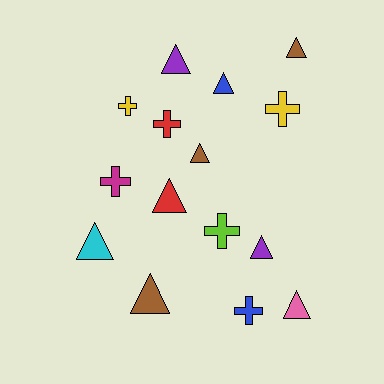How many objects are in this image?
There are 15 objects.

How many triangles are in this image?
There are 9 triangles.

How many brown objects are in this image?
There are 3 brown objects.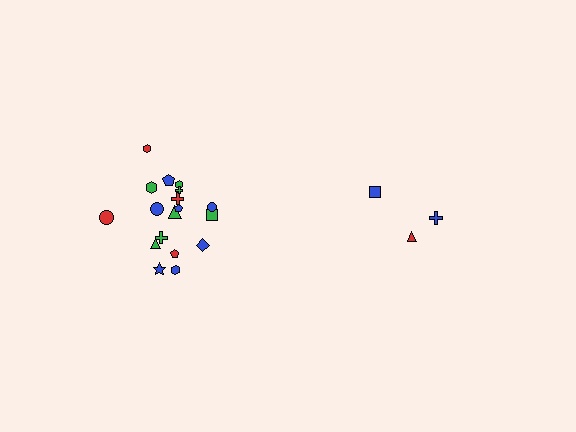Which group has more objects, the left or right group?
The left group.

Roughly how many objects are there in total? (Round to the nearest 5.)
Roughly 20 objects in total.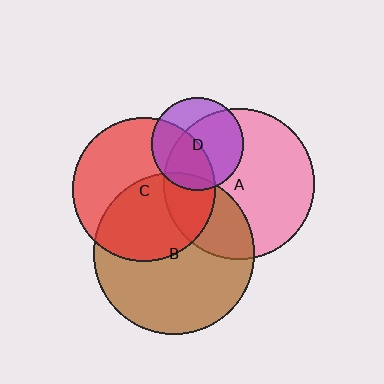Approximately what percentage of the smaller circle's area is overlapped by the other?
Approximately 30%.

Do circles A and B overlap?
Yes.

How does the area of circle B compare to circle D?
Approximately 3.1 times.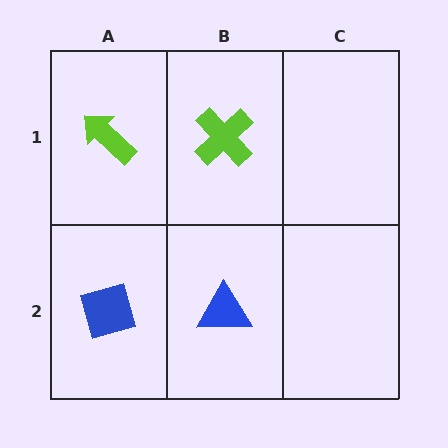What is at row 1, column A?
A lime arrow.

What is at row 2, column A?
A blue diamond.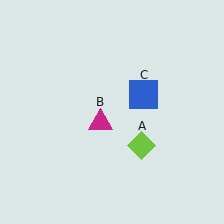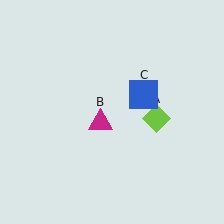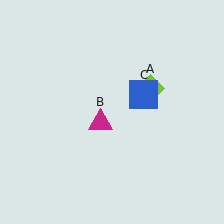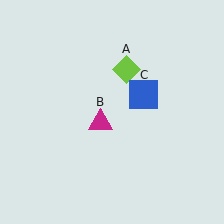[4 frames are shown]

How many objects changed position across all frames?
1 object changed position: lime diamond (object A).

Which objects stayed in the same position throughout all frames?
Magenta triangle (object B) and blue square (object C) remained stationary.